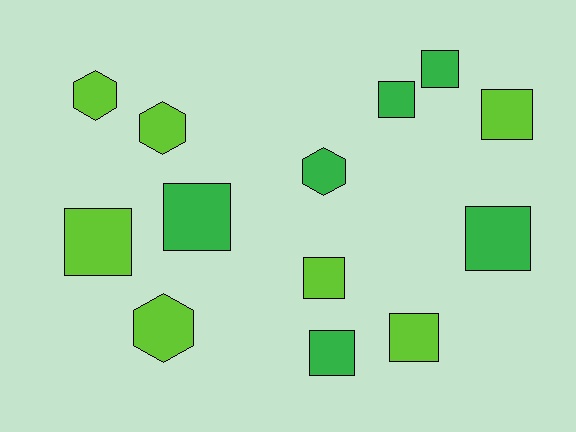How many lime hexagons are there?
There are 3 lime hexagons.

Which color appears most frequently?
Lime, with 7 objects.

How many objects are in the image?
There are 13 objects.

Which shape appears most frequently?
Square, with 9 objects.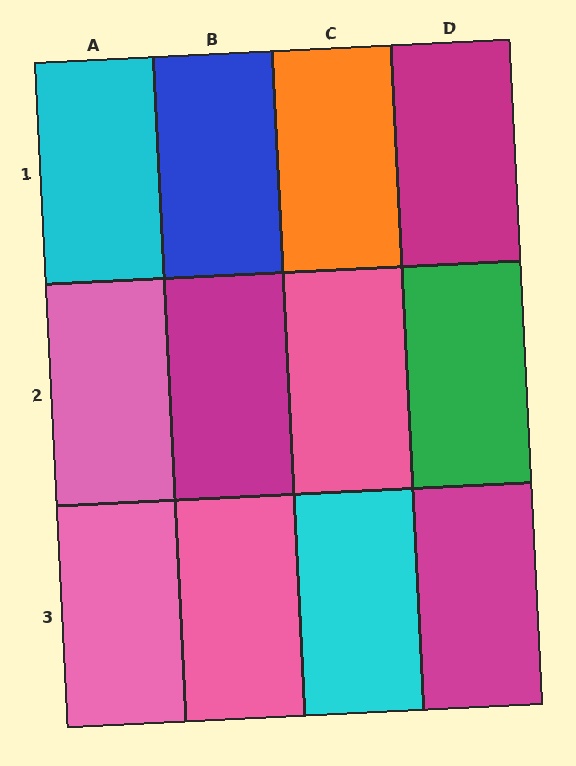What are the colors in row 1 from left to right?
Cyan, blue, orange, magenta.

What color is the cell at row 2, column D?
Green.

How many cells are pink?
4 cells are pink.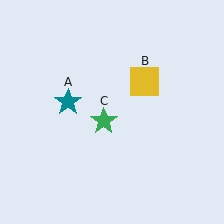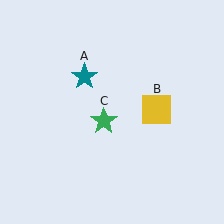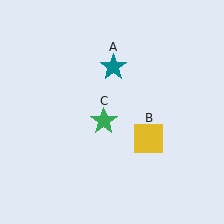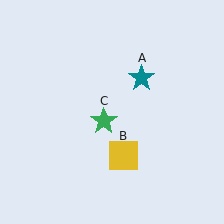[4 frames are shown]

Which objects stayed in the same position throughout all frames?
Green star (object C) remained stationary.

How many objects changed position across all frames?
2 objects changed position: teal star (object A), yellow square (object B).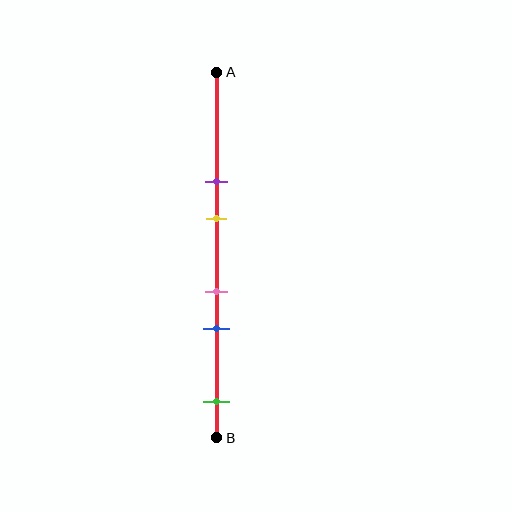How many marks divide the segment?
There are 5 marks dividing the segment.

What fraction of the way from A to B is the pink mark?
The pink mark is approximately 60% (0.6) of the way from A to B.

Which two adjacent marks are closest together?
The pink and blue marks are the closest adjacent pair.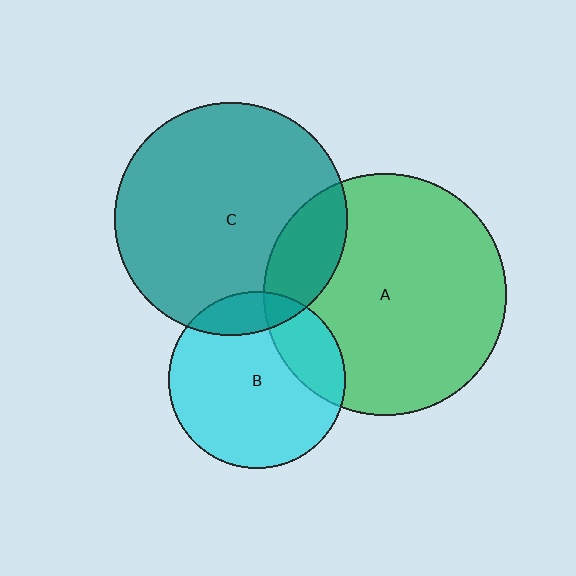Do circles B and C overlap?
Yes.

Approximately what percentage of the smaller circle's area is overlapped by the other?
Approximately 15%.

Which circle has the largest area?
Circle A (green).